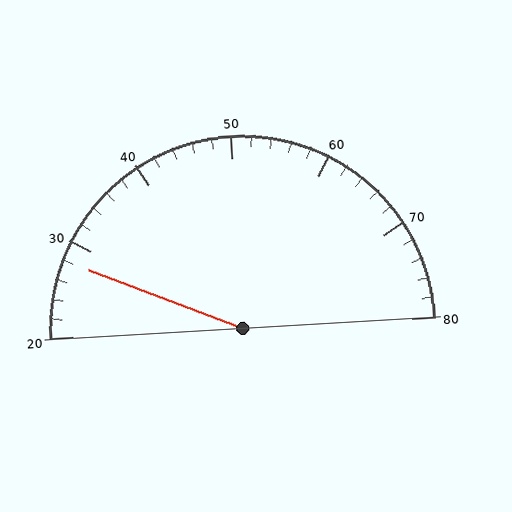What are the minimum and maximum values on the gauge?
The gauge ranges from 20 to 80.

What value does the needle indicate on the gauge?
The needle indicates approximately 28.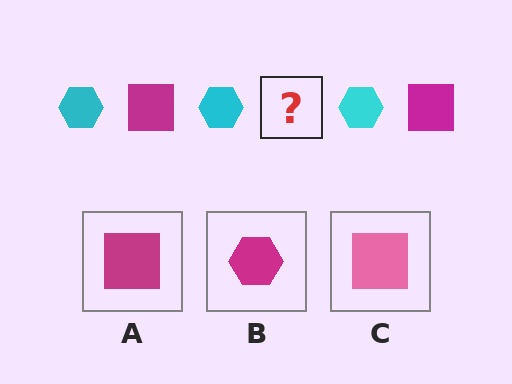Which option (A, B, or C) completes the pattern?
A.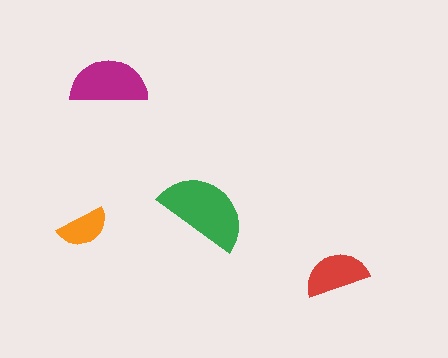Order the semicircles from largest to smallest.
the green one, the magenta one, the red one, the orange one.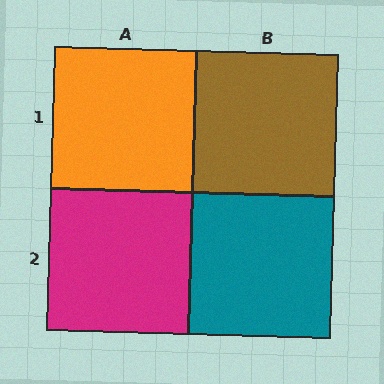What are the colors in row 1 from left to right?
Orange, brown.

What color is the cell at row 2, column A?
Magenta.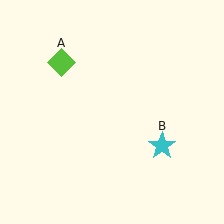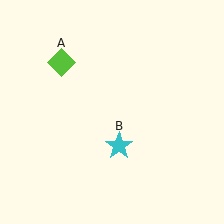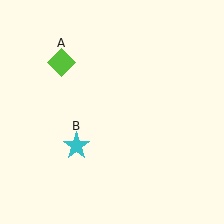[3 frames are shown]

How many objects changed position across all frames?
1 object changed position: cyan star (object B).